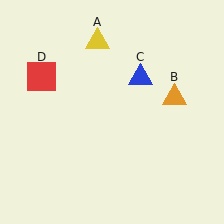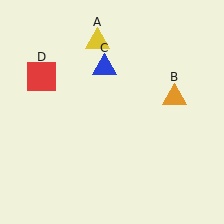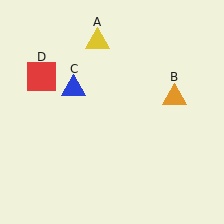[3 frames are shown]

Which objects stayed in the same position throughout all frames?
Yellow triangle (object A) and orange triangle (object B) and red square (object D) remained stationary.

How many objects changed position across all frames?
1 object changed position: blue triangle (object C).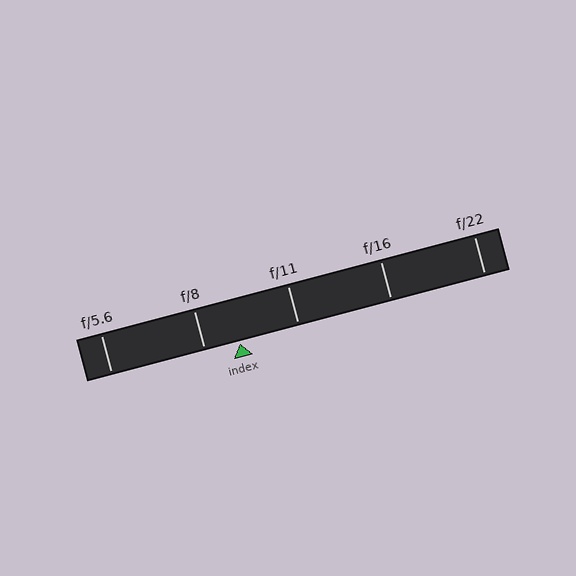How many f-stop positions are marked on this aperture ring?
There are 5 f-stop positions marked.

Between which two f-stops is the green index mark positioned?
The index mark is between f/8 and f/11.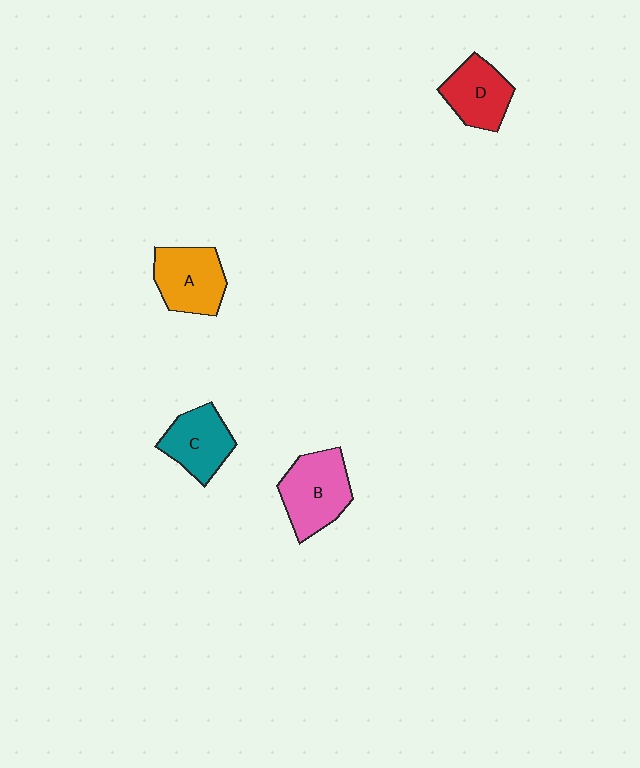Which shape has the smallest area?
Shape D (red).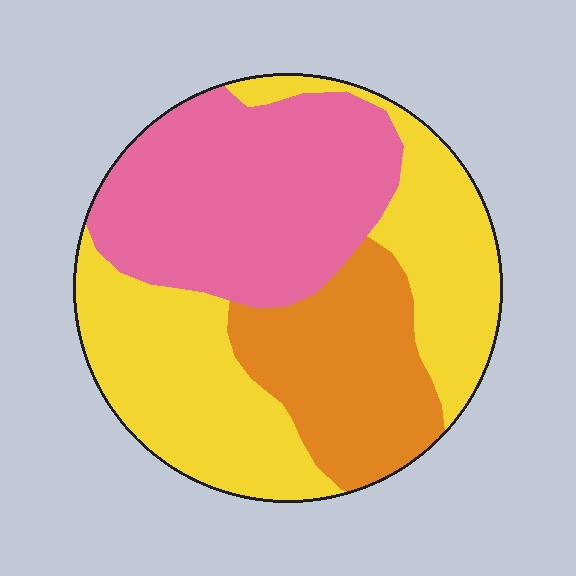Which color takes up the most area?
Yellow, at roughly 40%.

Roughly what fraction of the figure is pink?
Pink covers around 35% of the figure.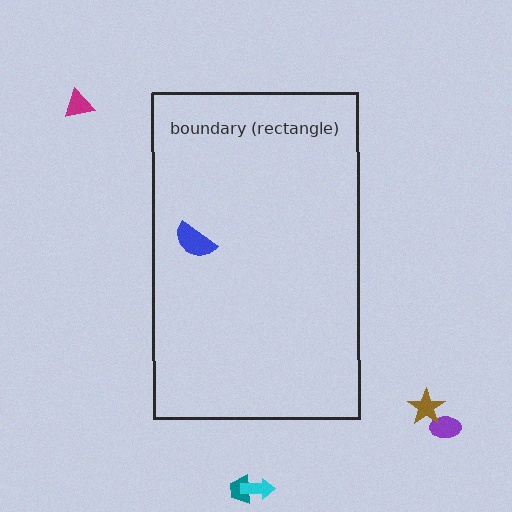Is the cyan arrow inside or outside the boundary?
Outside.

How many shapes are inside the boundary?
1 inside, 5 outside.